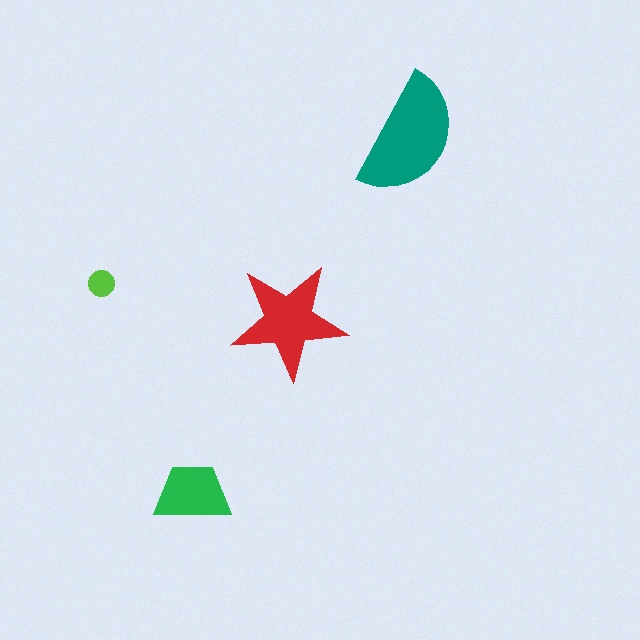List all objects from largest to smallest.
The teal semicircle, the red star, the green trapezoid, the lime circle.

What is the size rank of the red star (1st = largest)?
2nd.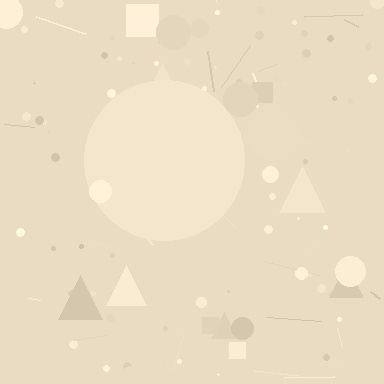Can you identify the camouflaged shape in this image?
The camouflaged shape is a circle.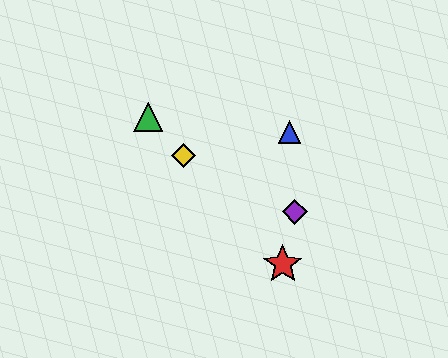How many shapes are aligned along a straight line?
3 shapes (the red star, the green triangle, the yellow diamond) are aligned along a straight line.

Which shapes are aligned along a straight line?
The red star, the green triangle, the yellow diamond are aligned along a straight line.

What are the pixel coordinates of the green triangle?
The green triangle is at (148, 117).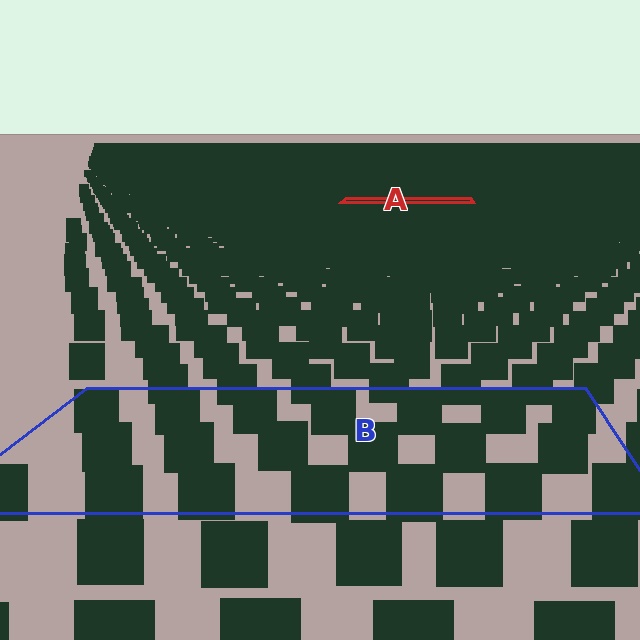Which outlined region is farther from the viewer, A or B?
Region A is farther from the viewer — the texture elements inside it appear smaller and more densely packed.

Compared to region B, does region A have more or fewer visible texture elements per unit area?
Region A has more texture elements per unit area — they are packed more densely because it is farther away.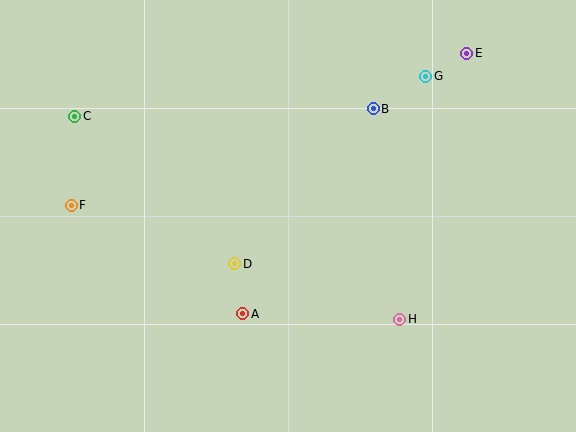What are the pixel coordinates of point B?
Point B is at (373, 109).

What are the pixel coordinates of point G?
Point G is at (426, 76).